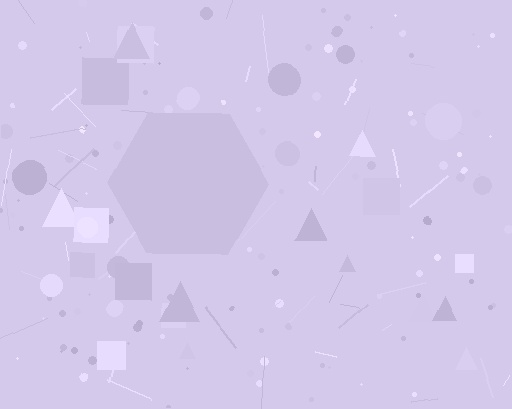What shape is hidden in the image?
A hexagon is hidden in the image.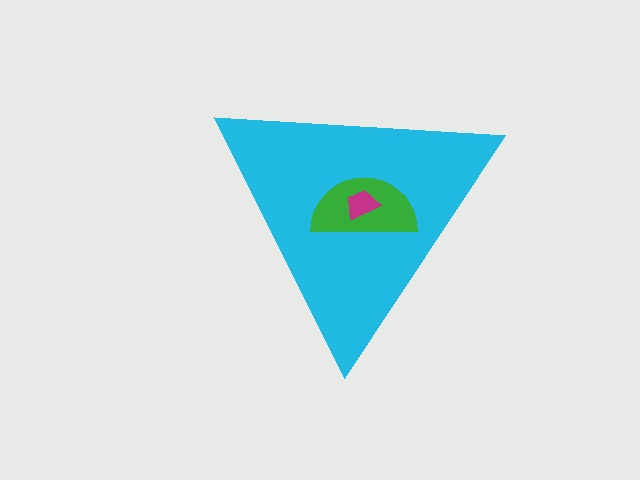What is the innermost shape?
The magenta trapezoid.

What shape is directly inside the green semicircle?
The magenta trapezoid.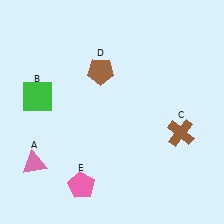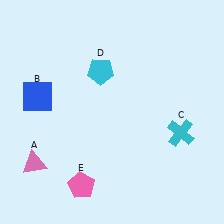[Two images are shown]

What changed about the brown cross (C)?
In Image 1, C is brown. In Image 2, it changed to cyan.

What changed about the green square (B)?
In Image 1, B is green. In Image 2, it changed to blue.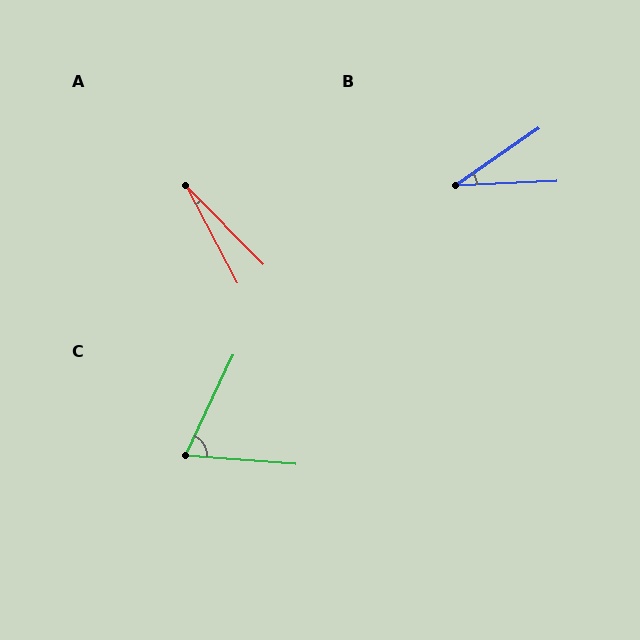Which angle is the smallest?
A, at approximately 16 degrees.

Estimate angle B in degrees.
Approximately 32 degrees.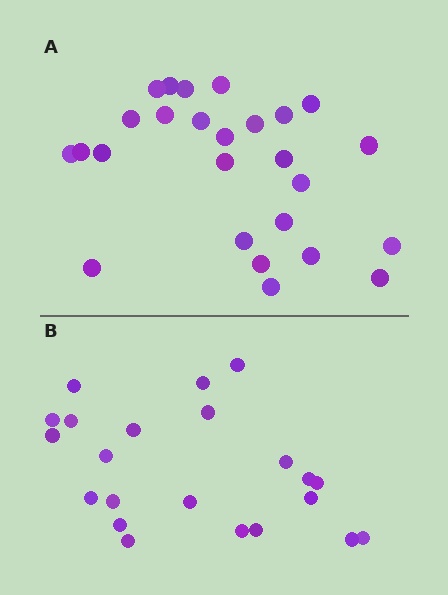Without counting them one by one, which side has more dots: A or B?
Region A (the top region) has more dots.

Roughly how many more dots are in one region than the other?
Region A has about 4 more dots than region B.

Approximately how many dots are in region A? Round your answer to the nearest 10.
About 30 dots. (The exact count is 26, which rounds to 30.)